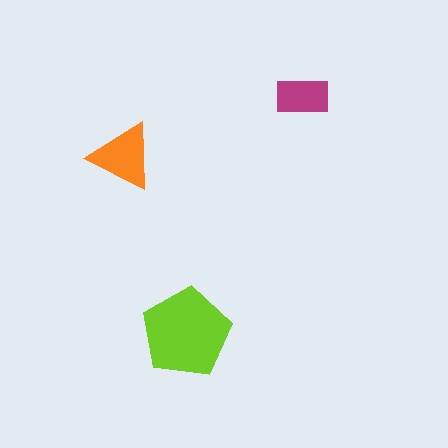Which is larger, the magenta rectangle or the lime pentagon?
The lime pentagon.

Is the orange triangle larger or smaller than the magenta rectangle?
Larger.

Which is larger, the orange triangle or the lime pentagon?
The lime pentagon.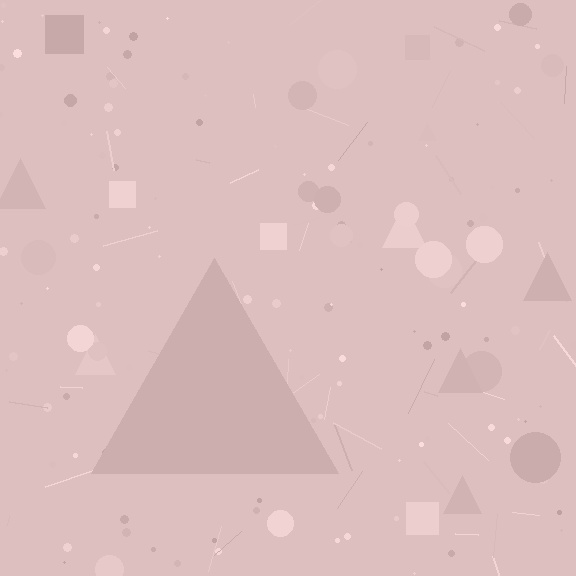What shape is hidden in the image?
A triangle is hidden in the image.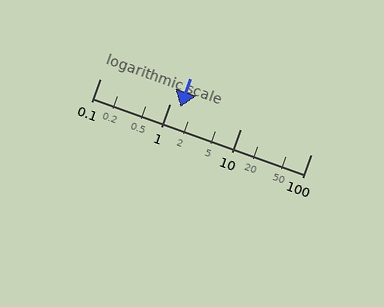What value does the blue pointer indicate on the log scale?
The pointer indicates approximately 1.4.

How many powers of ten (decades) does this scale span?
The scale spans 3 decades, from 0.1 to 100.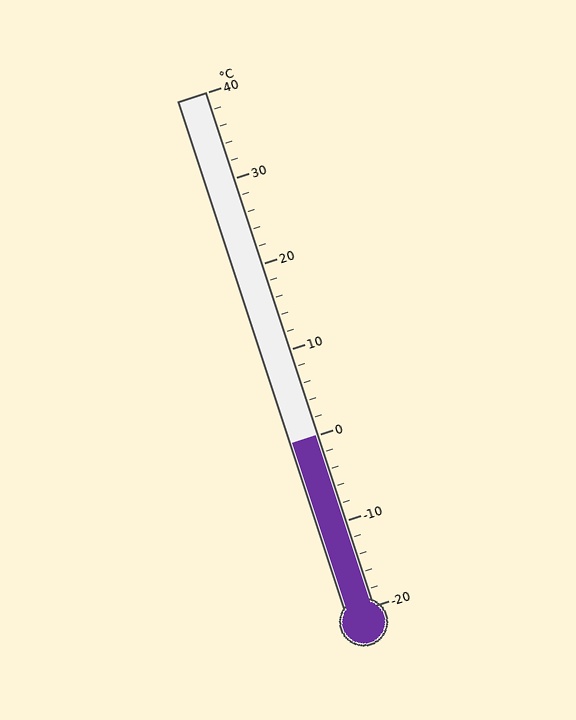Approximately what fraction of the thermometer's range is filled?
The thermometer is filled to approximately 35% of its range.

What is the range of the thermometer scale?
The thermometer scale ranges from -20°C to 40°C.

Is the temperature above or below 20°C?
The temperature is below 20°C.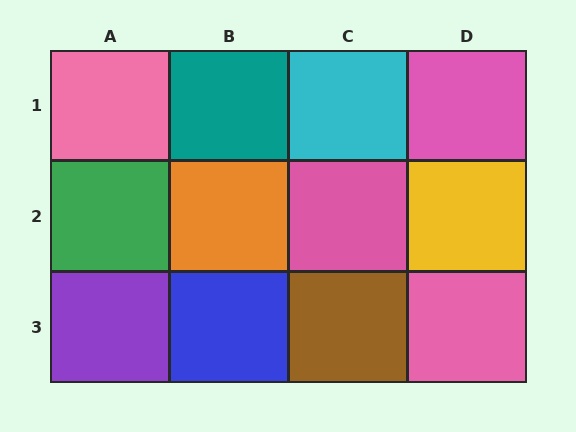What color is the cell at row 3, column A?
Purple.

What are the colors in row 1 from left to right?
Pink, teal, cyan, pink.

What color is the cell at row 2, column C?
Pink.